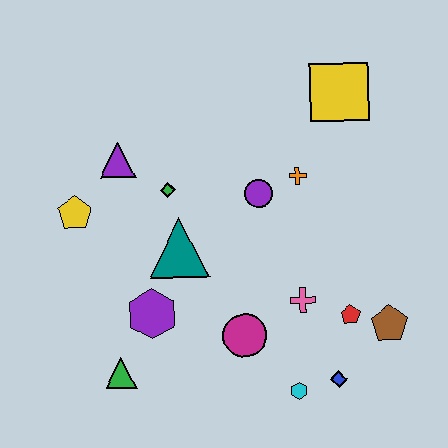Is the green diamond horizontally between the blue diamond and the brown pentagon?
No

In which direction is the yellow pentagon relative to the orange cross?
The yellow pentagon is to the left of the orange cross.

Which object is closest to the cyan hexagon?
The blue diamond is closest to the cyan hexagon.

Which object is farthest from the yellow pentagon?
The brown pentagon is farthest from the yellow pentagon.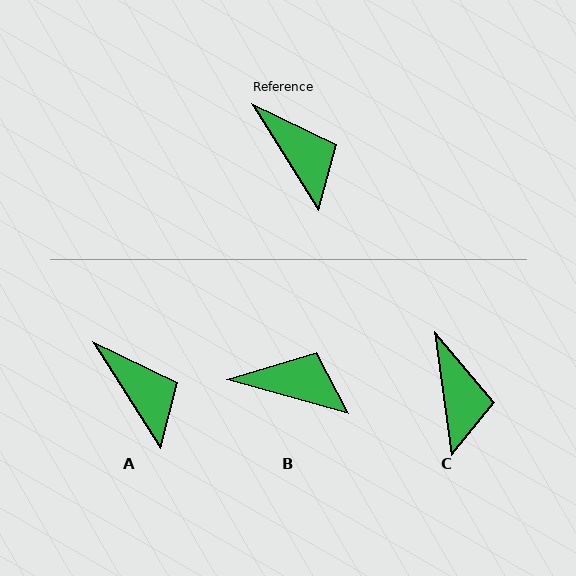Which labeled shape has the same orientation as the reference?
A.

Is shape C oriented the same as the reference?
No, it is off by about 24 degrees.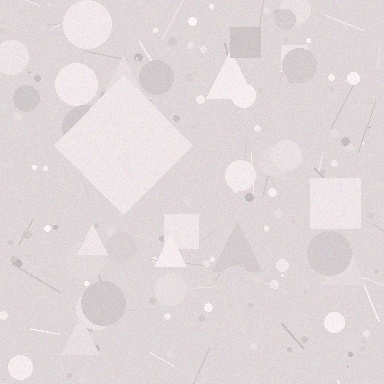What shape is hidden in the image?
A diamond is hidden in the image.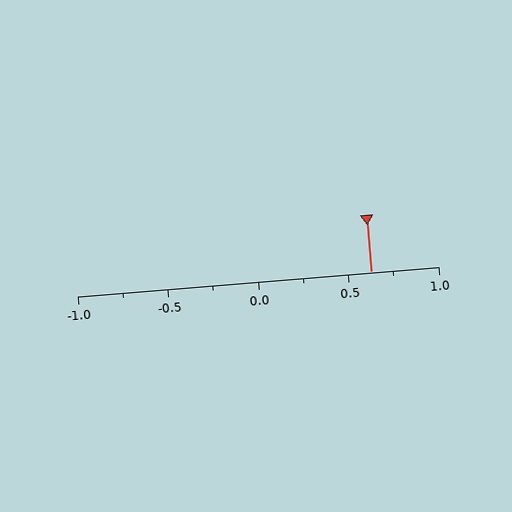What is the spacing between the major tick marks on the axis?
The major ticks are spaced 0.5 apart.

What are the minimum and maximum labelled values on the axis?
The axis runs from -1.0 to 1.0.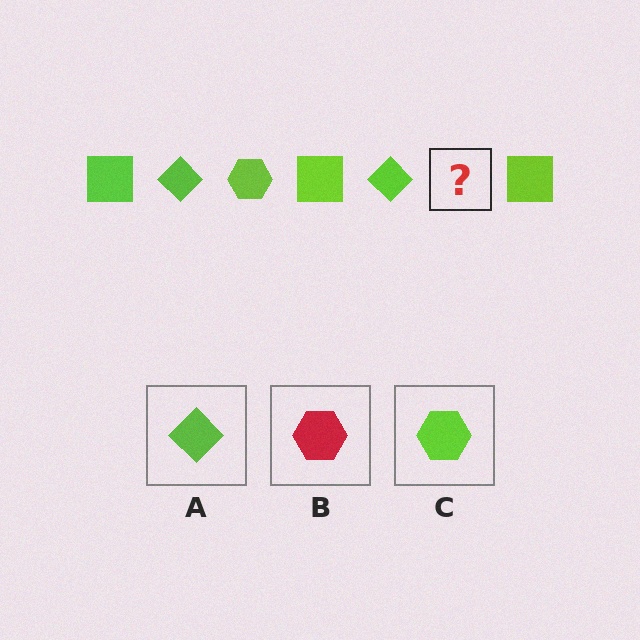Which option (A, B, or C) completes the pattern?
C.